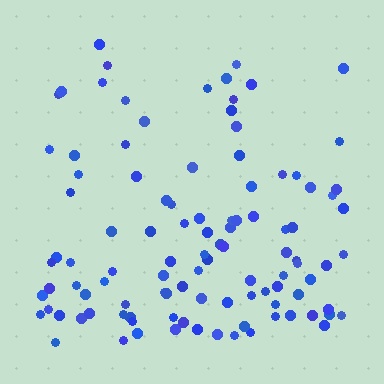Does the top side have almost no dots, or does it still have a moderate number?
Still a moderate number, just noticeably fewer than the bottom.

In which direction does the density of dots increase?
From top to bottom, with the bottom side densest.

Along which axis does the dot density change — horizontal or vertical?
Vertical.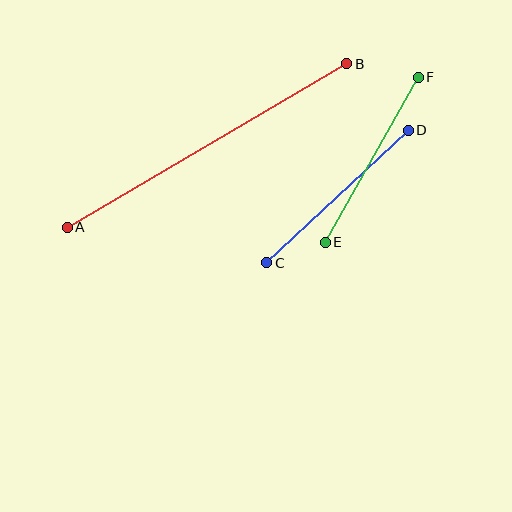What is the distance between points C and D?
The distance is approximately 194 pixels.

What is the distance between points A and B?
The distance is approximately 324 pixels.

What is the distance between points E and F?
The distance is approximately 189 pixels.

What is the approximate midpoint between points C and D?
The midpoint is at approximately (337, 196) pixels.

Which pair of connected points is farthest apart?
Points A and B are farthest apart.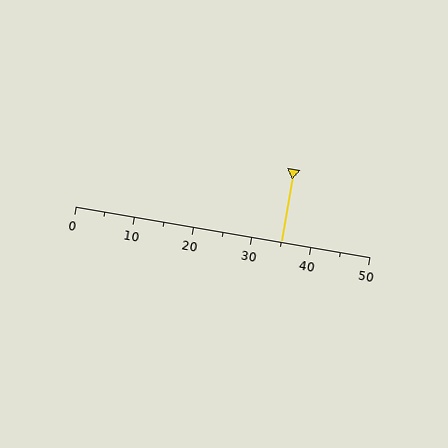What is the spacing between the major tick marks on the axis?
The major ticks are spaced 10 apart.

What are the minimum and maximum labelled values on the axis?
The axis runs from 0 to 50.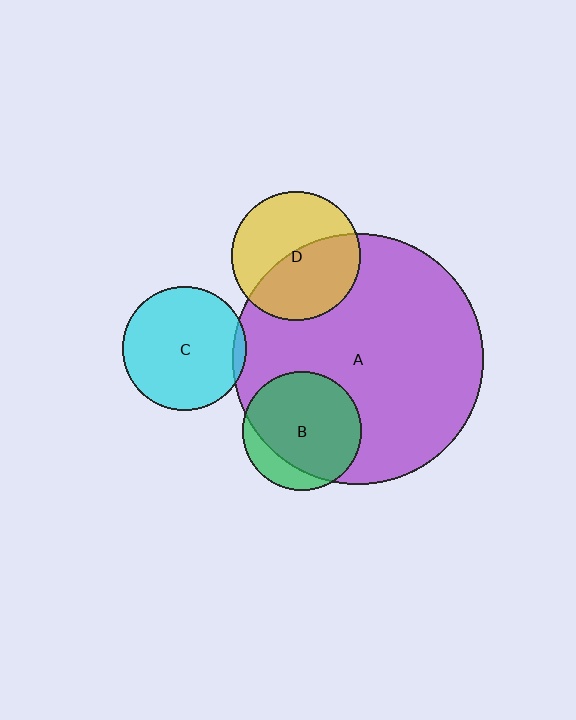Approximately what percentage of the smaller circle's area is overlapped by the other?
Approximately 50%.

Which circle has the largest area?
Circle A (purple).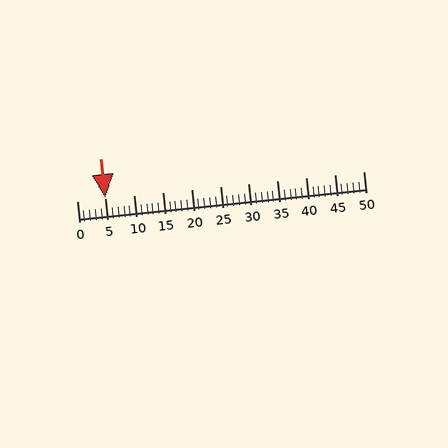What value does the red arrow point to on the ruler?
The red arrow points to approximately 5.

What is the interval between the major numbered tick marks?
The major tick marks are spaced 5 units apart.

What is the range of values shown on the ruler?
The ruler shows values from 0 to 50.